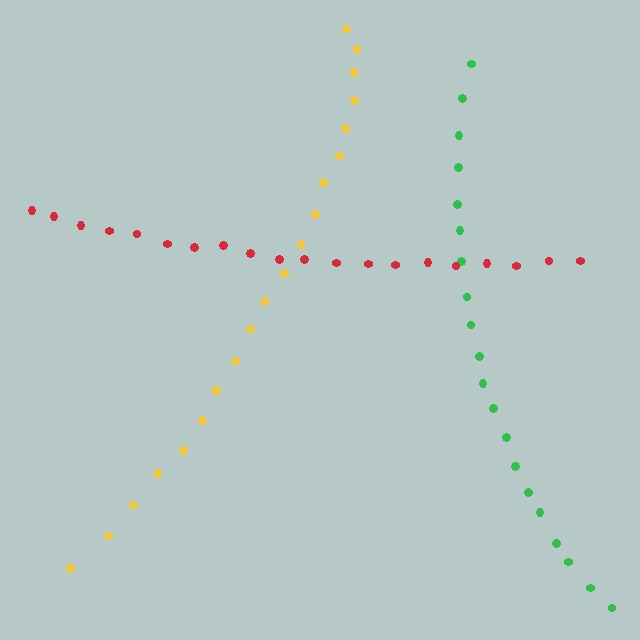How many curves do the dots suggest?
There are 3 distinct paths.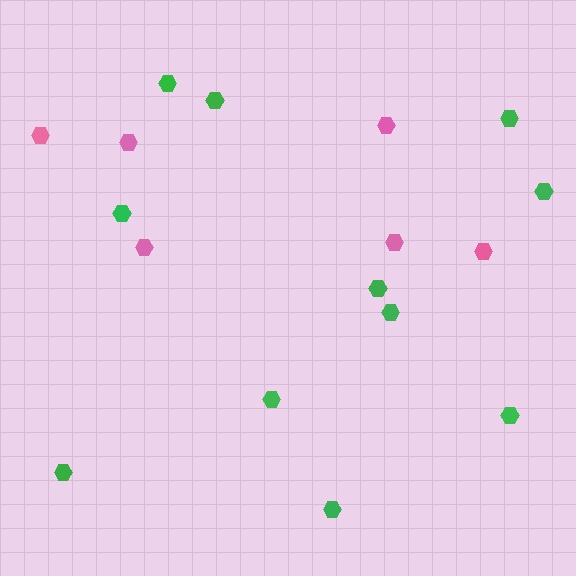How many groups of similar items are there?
There are 2 groups: one group of pink hexagons (6) and one group of green hexagons (11).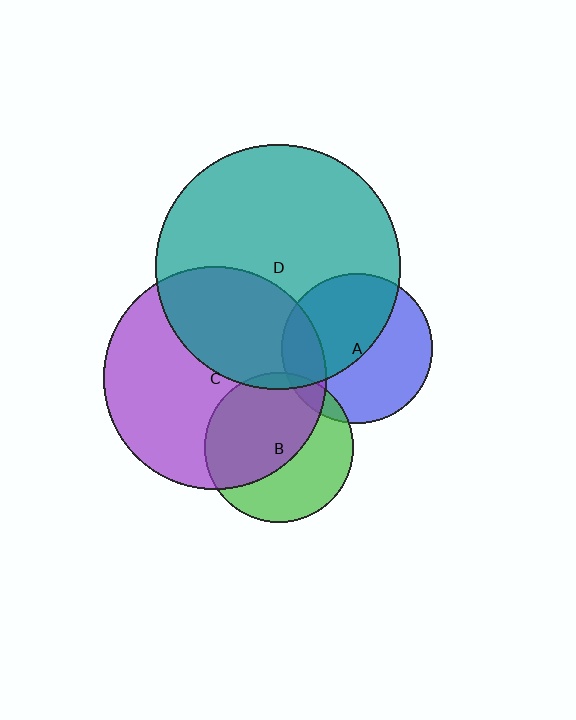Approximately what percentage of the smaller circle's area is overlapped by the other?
Approximately 50%.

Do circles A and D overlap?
Yes.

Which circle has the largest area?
Circle D (teal).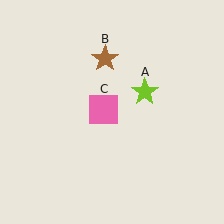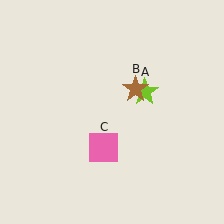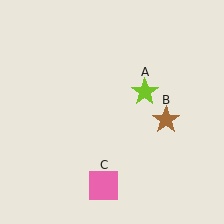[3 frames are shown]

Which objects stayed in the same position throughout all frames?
Lime star (object A) remained stationary.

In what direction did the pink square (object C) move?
The pink square (object C) moved down.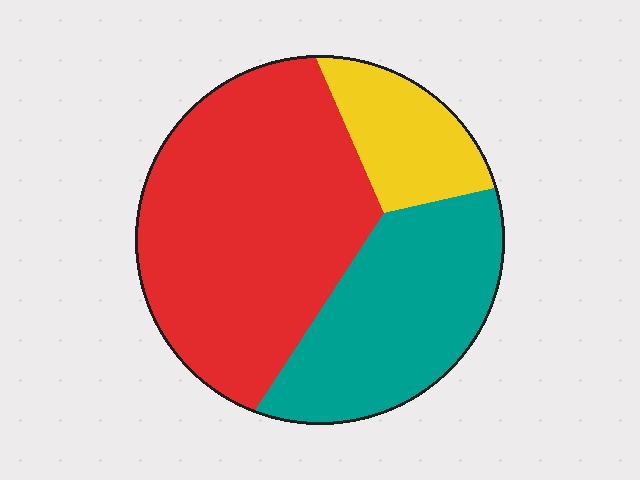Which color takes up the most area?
Red, at roughly 55%.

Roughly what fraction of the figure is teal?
Teal covers roughly 30% of the figure.